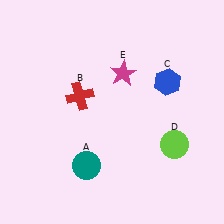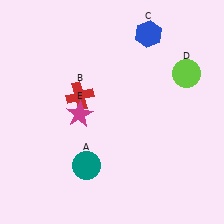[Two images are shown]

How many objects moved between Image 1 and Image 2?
3 objects moved between the two images.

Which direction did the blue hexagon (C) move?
The blue hexagon (C) moved up.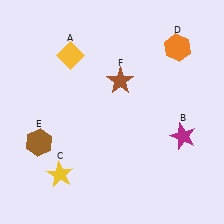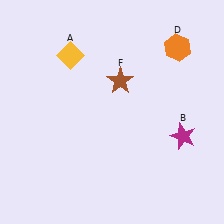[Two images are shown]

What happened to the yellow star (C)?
The yellow star (C) was removed in Image 2. It was in the bottom-left area of Image 1.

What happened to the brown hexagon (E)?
The brown hexagon (E) was removed in Image 2. It was in the bottom-left area of Image 1.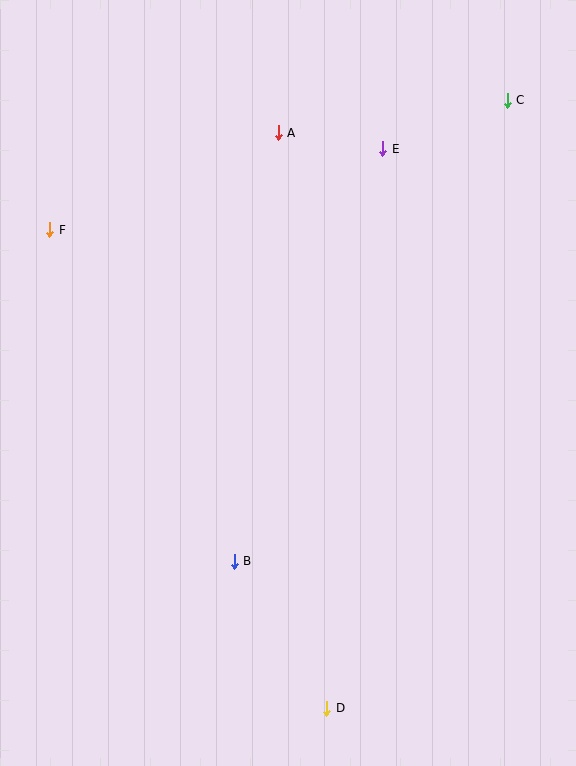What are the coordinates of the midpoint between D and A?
The midpoint between D and A is at (302, 420).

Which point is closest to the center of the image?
Point B at (234, 561) is closest to the center.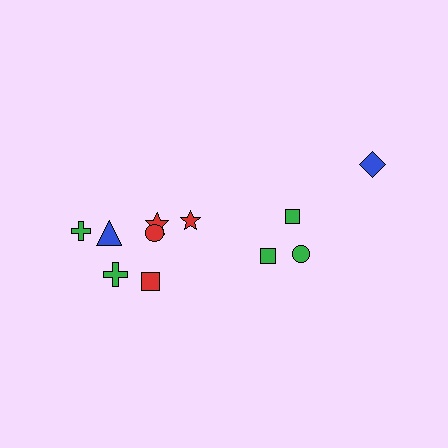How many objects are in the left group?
There are 7 objects.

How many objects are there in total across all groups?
There are 11 objects.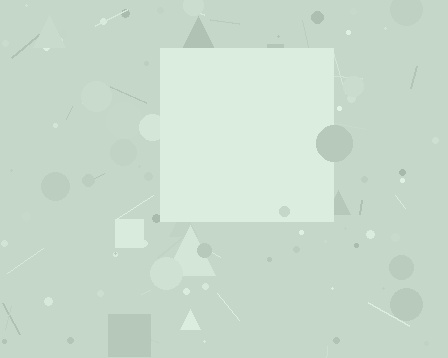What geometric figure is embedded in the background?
A square is embedded in the background.